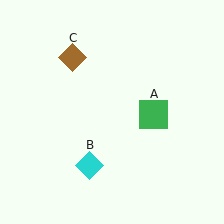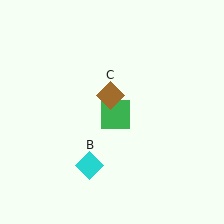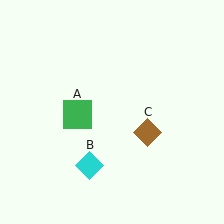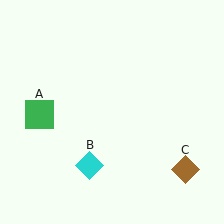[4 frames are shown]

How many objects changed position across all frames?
2 objects changed position: green square (object A), brown diamond (object C).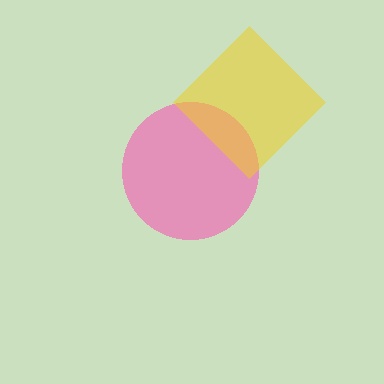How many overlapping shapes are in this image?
There are 2 overlapping shapes in the image.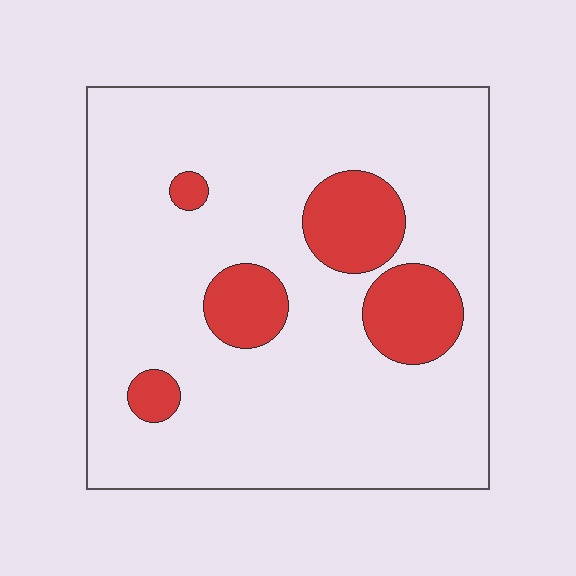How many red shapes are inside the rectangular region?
5.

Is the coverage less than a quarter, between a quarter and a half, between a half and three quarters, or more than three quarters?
Less than a quarter.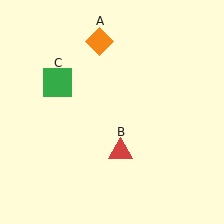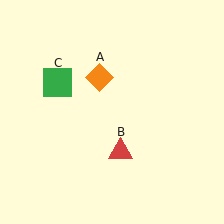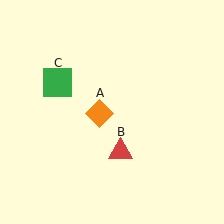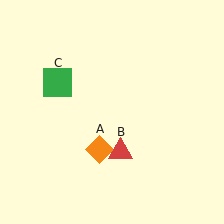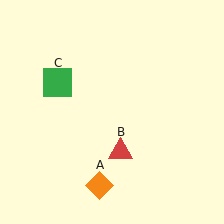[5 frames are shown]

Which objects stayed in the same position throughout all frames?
Red triangle (object B) and green square (object C) remained stationary.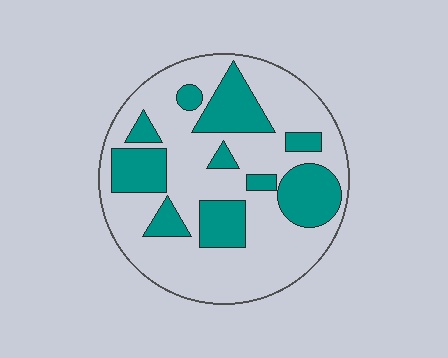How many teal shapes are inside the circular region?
10.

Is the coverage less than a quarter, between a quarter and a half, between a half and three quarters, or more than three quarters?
Between a quarter and a half.